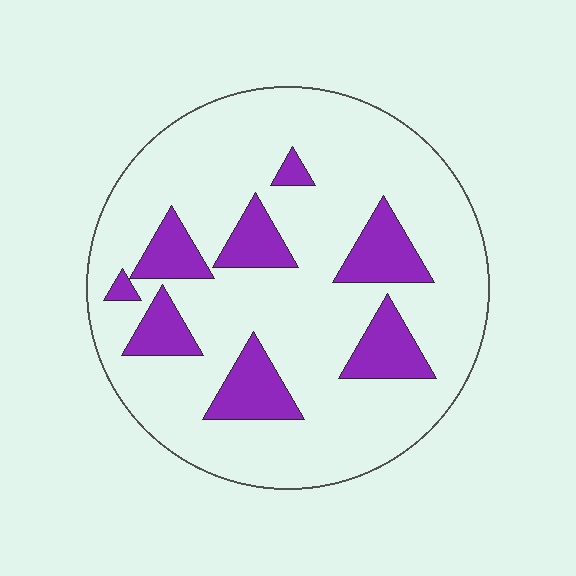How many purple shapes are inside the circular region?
8.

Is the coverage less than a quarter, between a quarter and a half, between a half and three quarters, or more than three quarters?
Less than a quarter.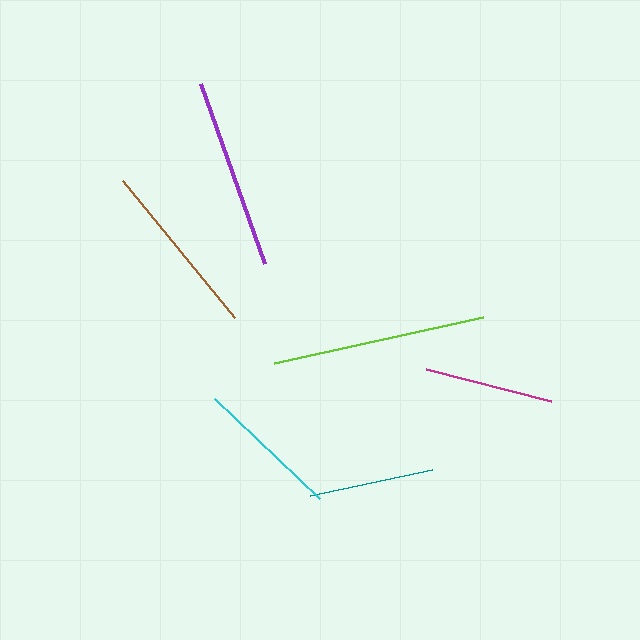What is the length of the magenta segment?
The magenta segment is approximately 129 pixels long.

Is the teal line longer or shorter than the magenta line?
The magenta line is longer than the teal line.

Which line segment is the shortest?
The teal line is the shortest at approximately 124 pixels.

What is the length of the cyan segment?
The cyan segment is approximately 145 pixels long.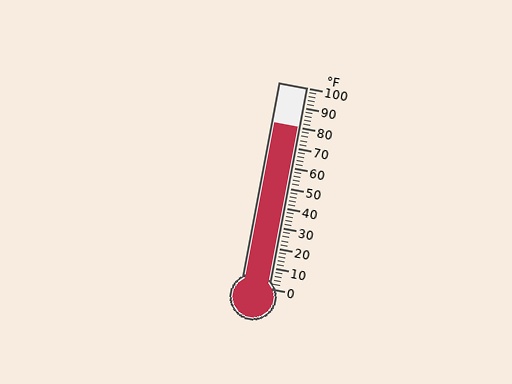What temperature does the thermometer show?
The thermometer shows approximately 80°F.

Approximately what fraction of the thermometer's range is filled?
The thermometer is filled to approximately 80% of its range.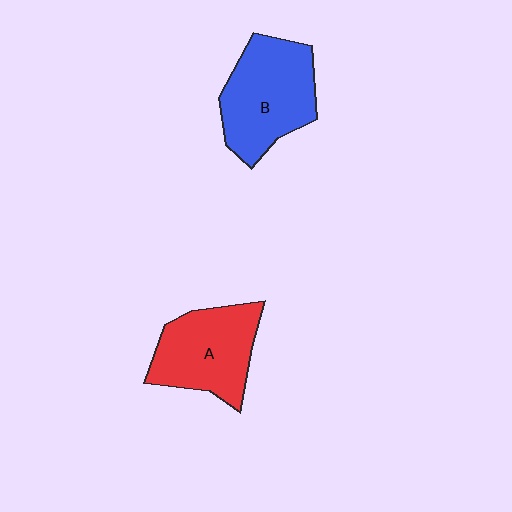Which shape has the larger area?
Shape B (blue).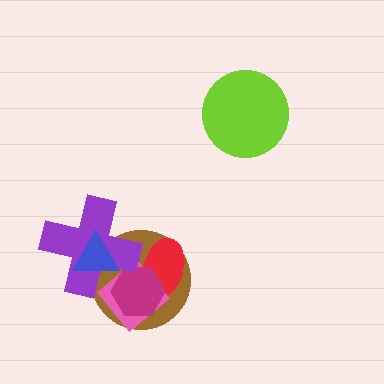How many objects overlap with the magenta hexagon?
4 objects overlap with the magenta hexagon.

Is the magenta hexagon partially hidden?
Yes, it is partially covered by another shape.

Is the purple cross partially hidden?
Yes, it is partially covered by another shape.